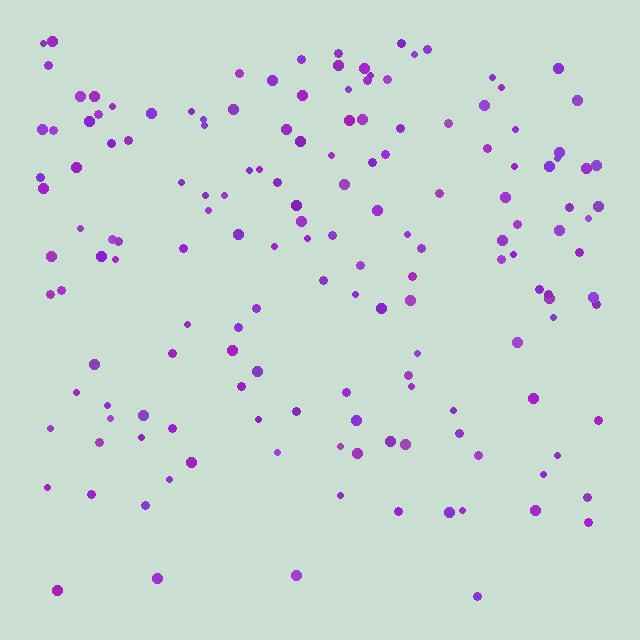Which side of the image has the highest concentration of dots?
The top.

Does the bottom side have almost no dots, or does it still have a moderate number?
Still a moderate number, just noticeably fewer than the top.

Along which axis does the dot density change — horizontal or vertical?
Vertical.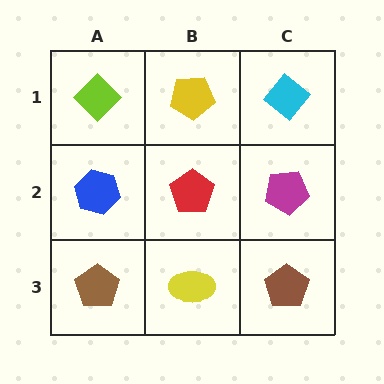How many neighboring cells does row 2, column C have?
3.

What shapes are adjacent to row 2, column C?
A cyan diamond (row 1, column C), a brown pentagon (row 3, column C), a red pentagon (row 2, column B).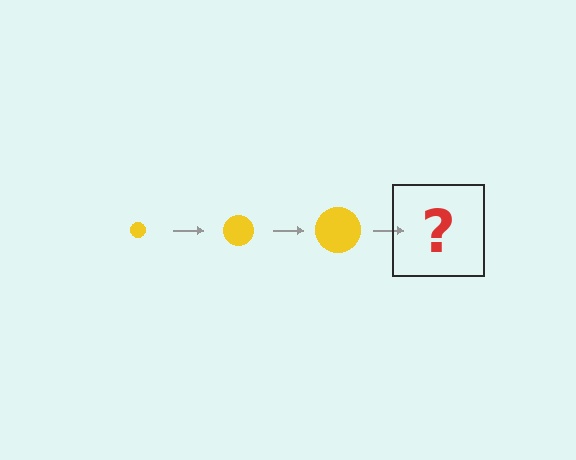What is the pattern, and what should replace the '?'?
The pattern is that the circle gets progressively larger each step. The '?' should be a yellow circle, larger than the previous one.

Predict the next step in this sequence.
The next step is a yellow circle, larger than the previous one.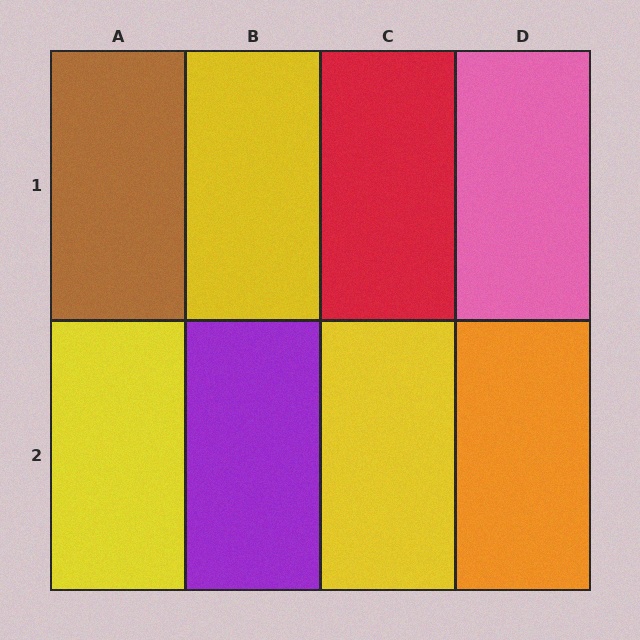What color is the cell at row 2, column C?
Yellow.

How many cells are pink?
1 cell is pink.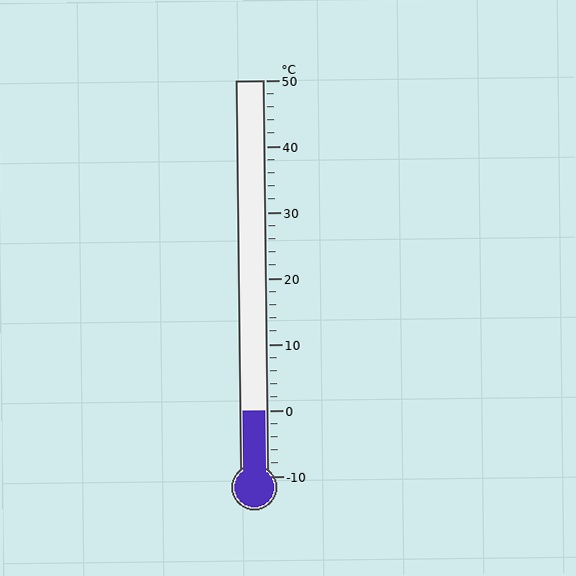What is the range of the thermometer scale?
The thermometer scale ranges from -10°C to 50°C.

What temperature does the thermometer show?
The thermometer shows approximately 0°C.